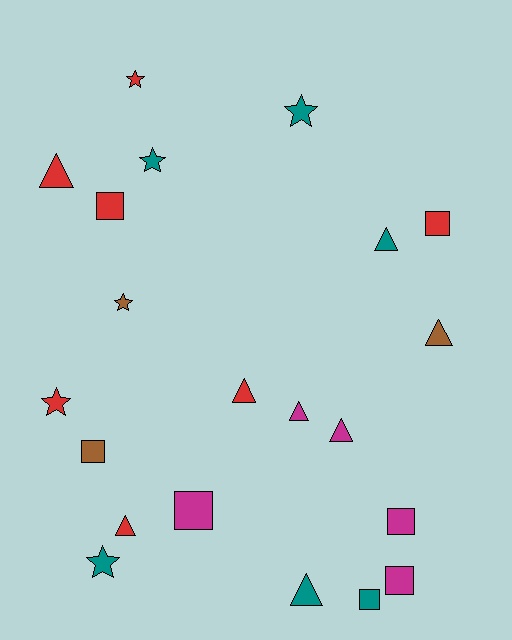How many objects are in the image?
There are 21 objects.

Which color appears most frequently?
Red, with 7 objects.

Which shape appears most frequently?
Triangle, with 8 objects.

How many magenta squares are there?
There are 3 magenta squares.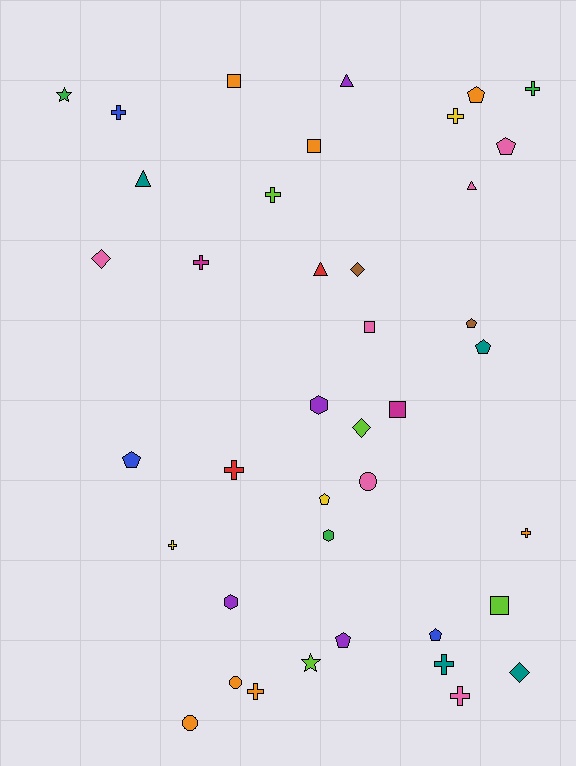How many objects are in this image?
There are 40 objects.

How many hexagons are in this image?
There are 3 hexagons.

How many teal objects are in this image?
There are 4 teal objects.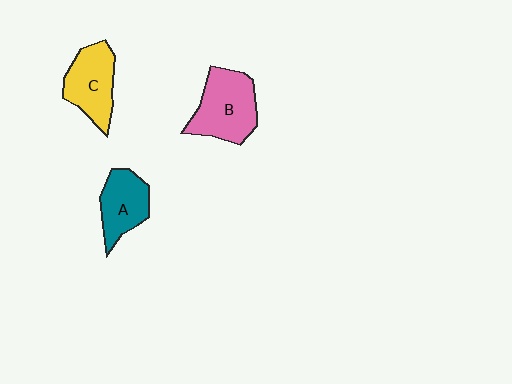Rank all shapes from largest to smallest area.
From largest to smallest: B (pink), C (yellow), A (teal).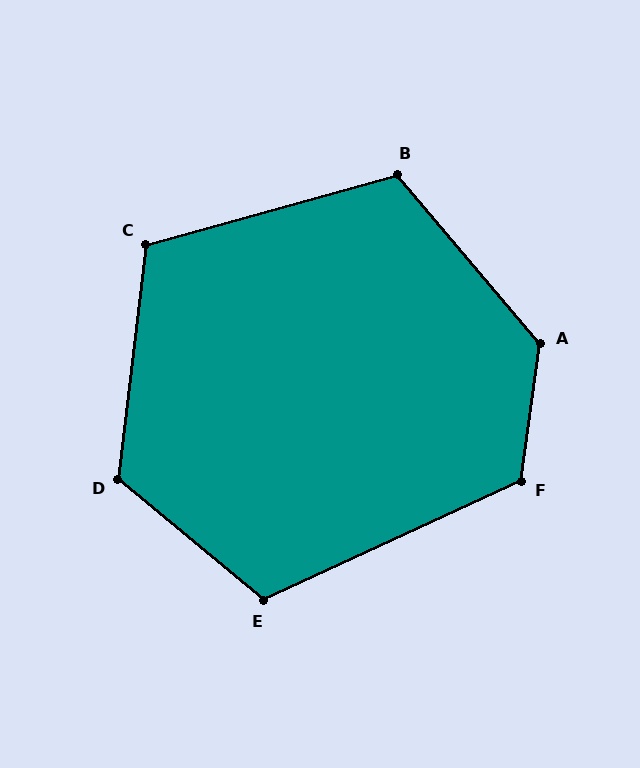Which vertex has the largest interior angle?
A, at approximately 132 degrees.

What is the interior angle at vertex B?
Approximately 115 degrees (obtuse).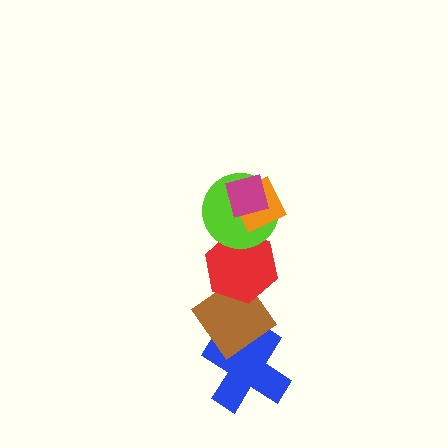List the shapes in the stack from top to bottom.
From top to bottom: the magenta square, the orange diamond, the lime circle, the red hexagon, the brown diamond, the blue cross.